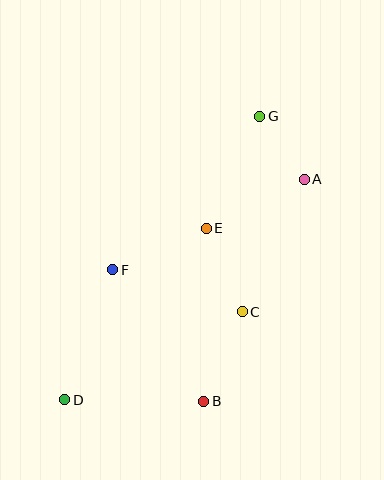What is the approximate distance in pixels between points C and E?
The distance between C and E is approximately 91 pixels.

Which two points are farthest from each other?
Points D and G are farthest from each other.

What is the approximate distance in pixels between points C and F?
The distance between C and F is approximately 136 pixels.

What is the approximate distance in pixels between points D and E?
The distance between D and E is approximately 222 pixels.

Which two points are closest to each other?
Points A and G are closest to each other.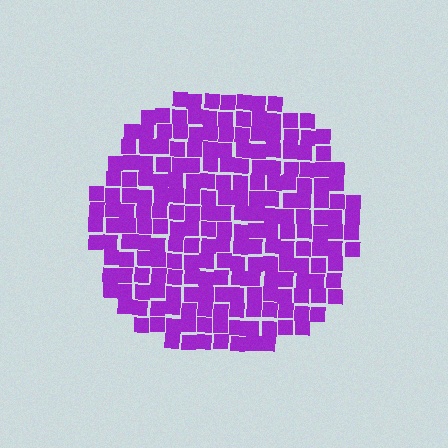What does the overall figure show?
The overall figure shows a circle.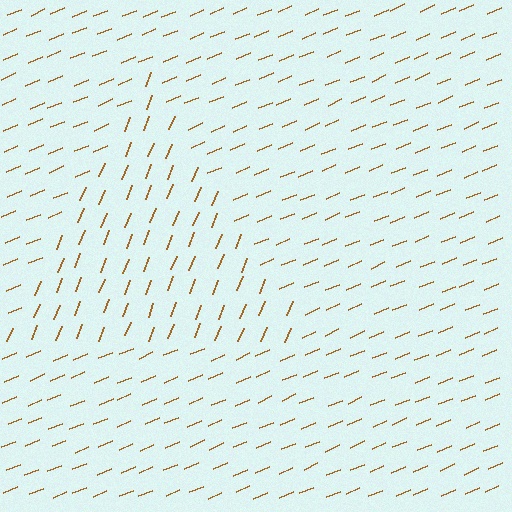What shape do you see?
I see a triangle.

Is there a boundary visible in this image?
Yes, there is a texture boundary formed by a change in line orientation.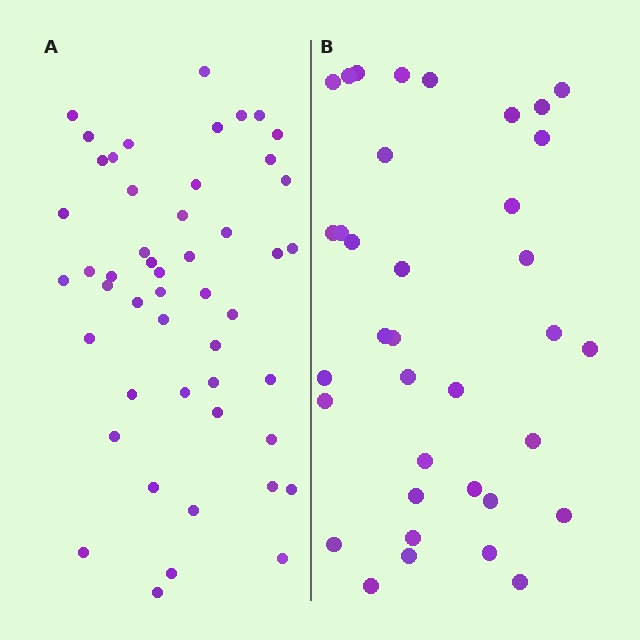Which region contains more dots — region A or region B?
Region A (the left region) has more dots.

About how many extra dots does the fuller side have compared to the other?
Region A has approximately 15 more dots than region B.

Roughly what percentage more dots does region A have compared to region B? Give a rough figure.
About 35% more.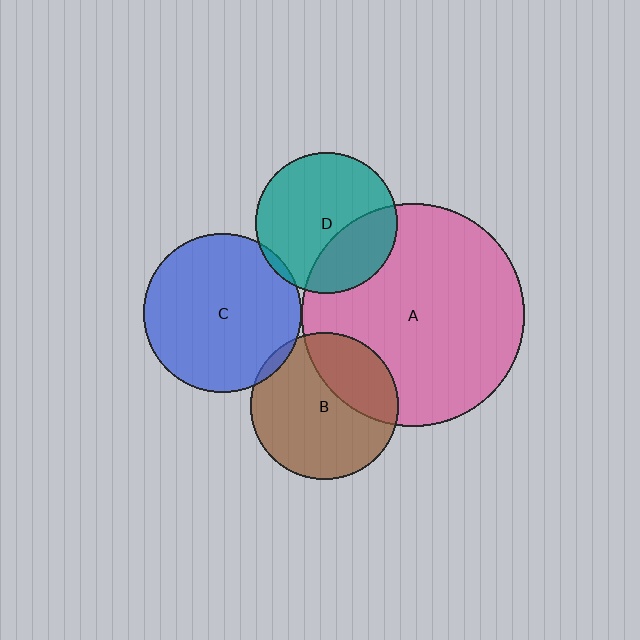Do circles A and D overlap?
Yes.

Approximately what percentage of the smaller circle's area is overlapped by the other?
Approximately 30%.